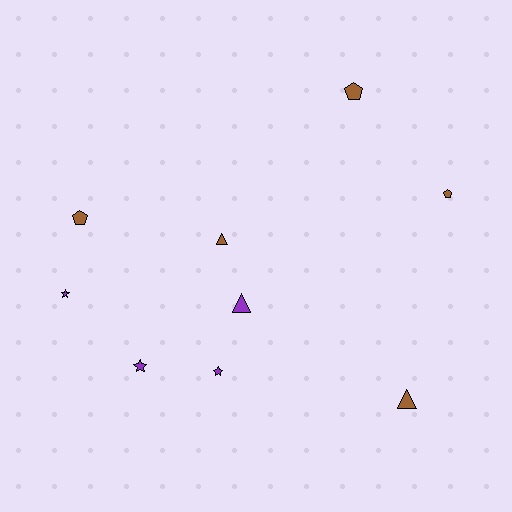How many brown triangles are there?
There are 2 brown triangles.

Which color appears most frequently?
Brown, with 5 objects.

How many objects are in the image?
There are 9 objects.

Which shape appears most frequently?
Triangle, with 3 objects.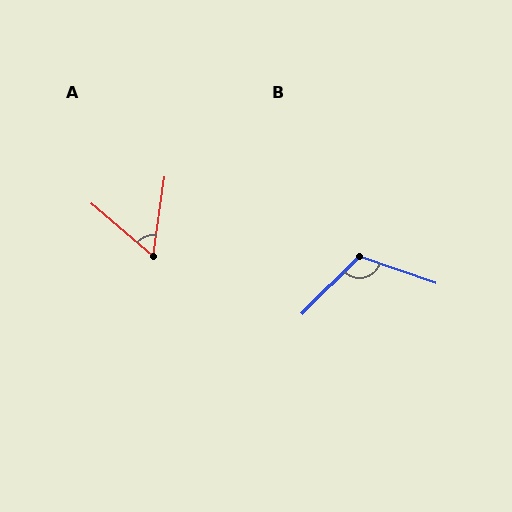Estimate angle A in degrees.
Approximately 58 degrees.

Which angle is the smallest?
A, at approximately 58 degrees.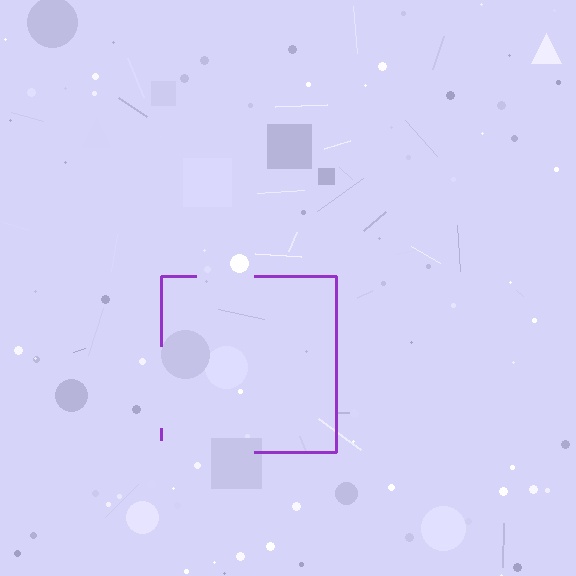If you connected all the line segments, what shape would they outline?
They would outline a square.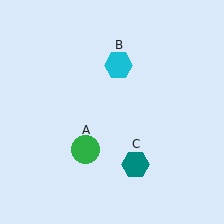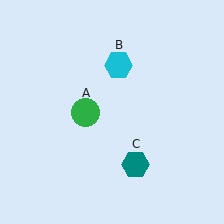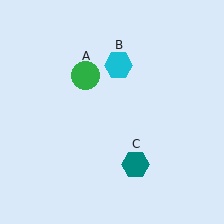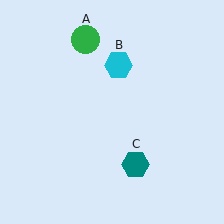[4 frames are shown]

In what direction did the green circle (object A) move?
The green circle (object A) moved up.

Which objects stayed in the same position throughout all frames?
Cyan hexagon (object B) and teal hexagon (object C) remained stationary.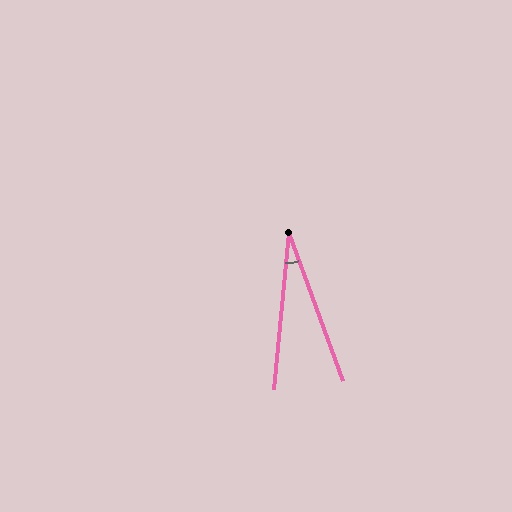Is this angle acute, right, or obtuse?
It is acute.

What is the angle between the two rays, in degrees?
Approximately 25 degrees.